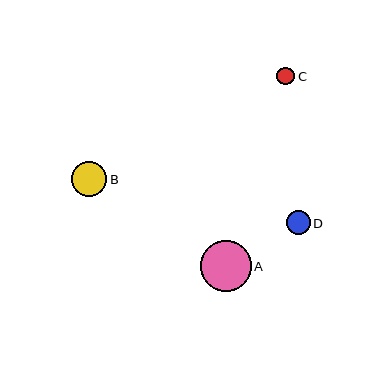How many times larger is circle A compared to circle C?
Circle A is approximately 2.9 times the size of circle C.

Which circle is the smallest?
Circle C is the smallest with a size of approximately 18 pixels.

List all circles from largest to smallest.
From largest to smallest: A, B, D, C.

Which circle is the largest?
Circle A is the largest with a size of approximately 51 pixels.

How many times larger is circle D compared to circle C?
Circle D is approximately 1.3 times the size of circle C.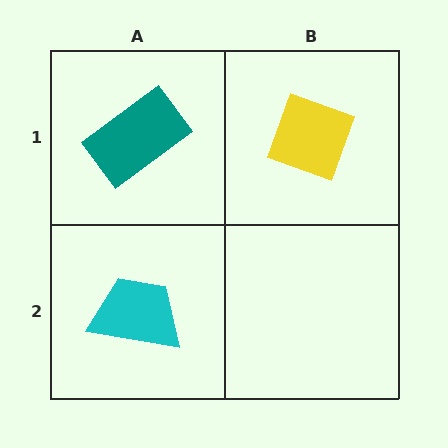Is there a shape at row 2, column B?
No, that cell is empty.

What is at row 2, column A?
A cyan trapezoid.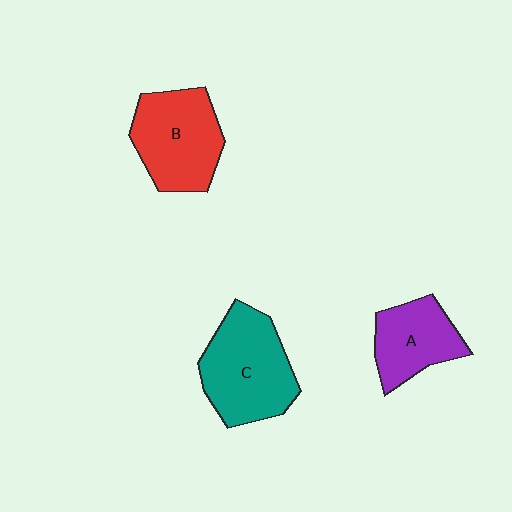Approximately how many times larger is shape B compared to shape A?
Approximately 1.3 times.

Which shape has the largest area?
Shape C (teal).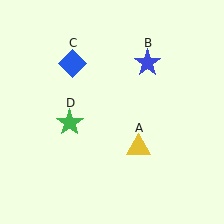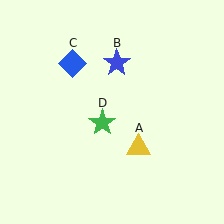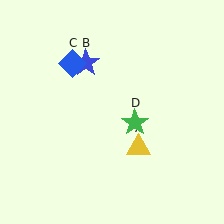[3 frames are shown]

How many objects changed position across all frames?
2 objects changed position: blue star (object B), green star (object D).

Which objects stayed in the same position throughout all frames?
Yellow triangle (object A) and blue diamond (object C) remained stationary.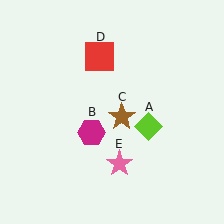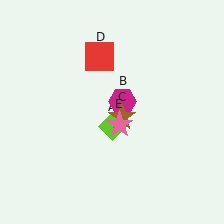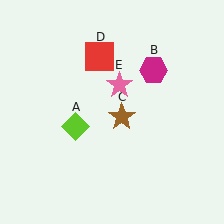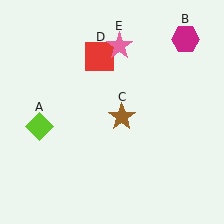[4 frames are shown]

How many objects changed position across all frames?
3 objects changed position: lime diamond (object A), magenta hexagon (object B), pink star (object E).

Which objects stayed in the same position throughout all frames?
Brown star (object C) and red square (object D) remained stationary.